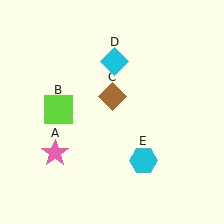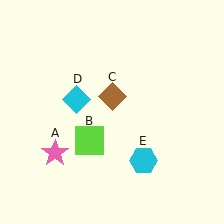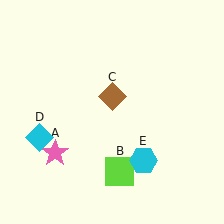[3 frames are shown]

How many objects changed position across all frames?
2 objects changed position: lime square (object B), cyan diamond (object D).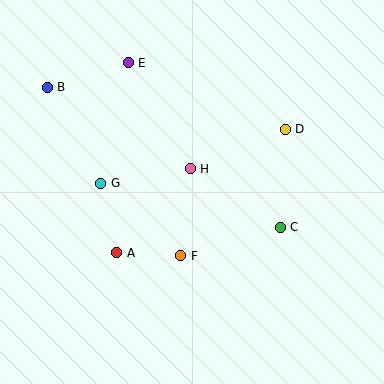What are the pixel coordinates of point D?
Point D is at (285, 129).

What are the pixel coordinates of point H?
Point H is at (190, 169).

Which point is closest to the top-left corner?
Point B is closest to the top-left corner.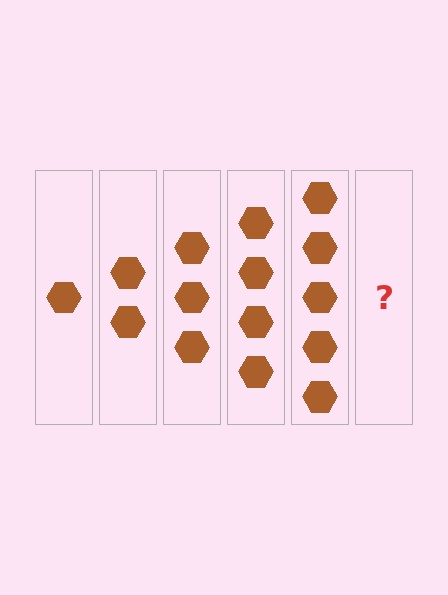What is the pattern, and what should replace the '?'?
The pattern is that each step adds one more hexagon. The '?' should be 6 hexagons.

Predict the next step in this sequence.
The next step is 6 hexagons.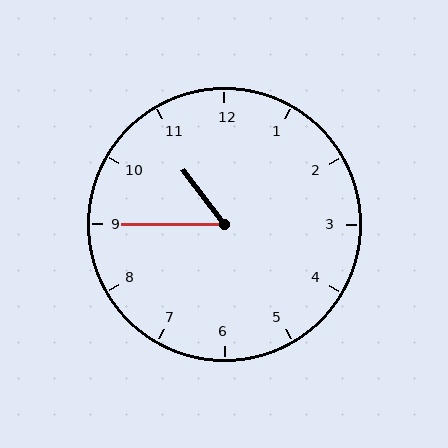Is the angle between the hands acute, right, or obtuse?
It is acute.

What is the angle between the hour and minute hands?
Approximately 52 degrees.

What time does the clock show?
10:45.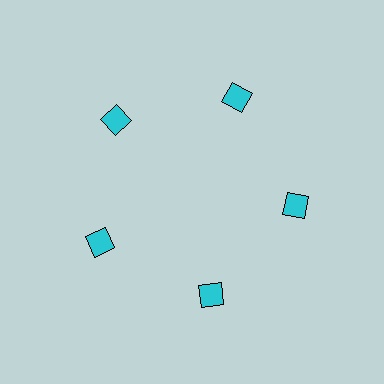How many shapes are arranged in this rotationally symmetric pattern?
There are 5 shapes, arranged in 5 groups of 1.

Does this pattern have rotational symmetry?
Yes, this pattern has 5-fold rotational symmetry. It looks the same after rotating 72 degrees around the center.